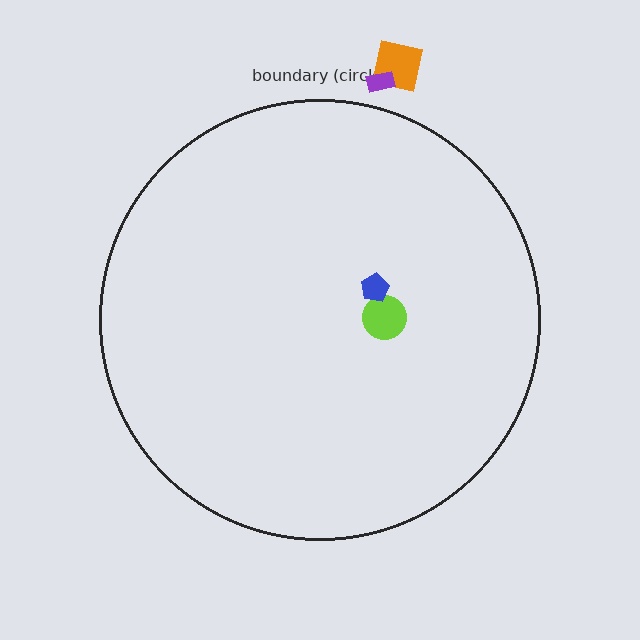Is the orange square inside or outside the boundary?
Outside.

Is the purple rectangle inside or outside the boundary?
Outside.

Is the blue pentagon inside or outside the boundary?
Inside.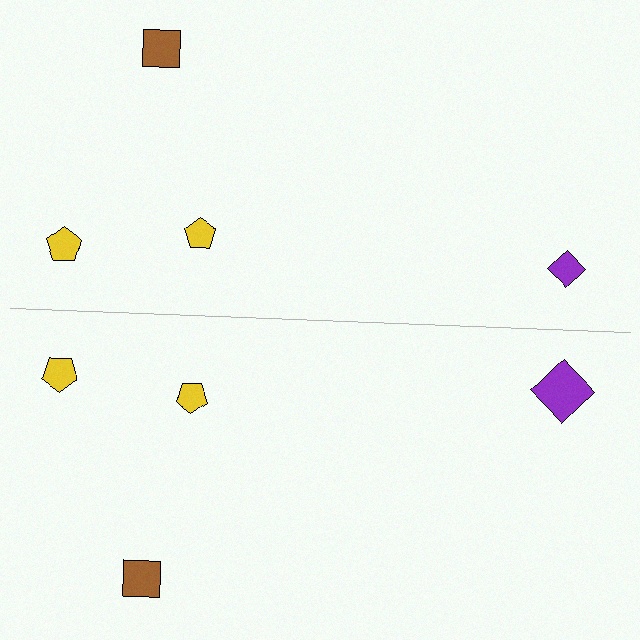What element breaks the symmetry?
The purple diamond on the bottom side has a different size than its mirror counterpart.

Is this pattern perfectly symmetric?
No, the pattern is not perfectly symmetric. The purple diamond on the bottom side has a different size than its mirror counterpart.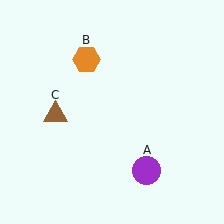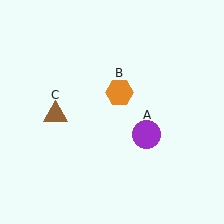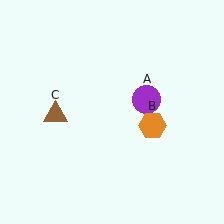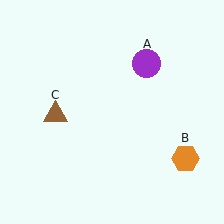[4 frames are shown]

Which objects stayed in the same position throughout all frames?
Brown triangle (object C) remained stationary.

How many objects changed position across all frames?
2 objects changed position: purple circle (object A), orange hexagon (object B).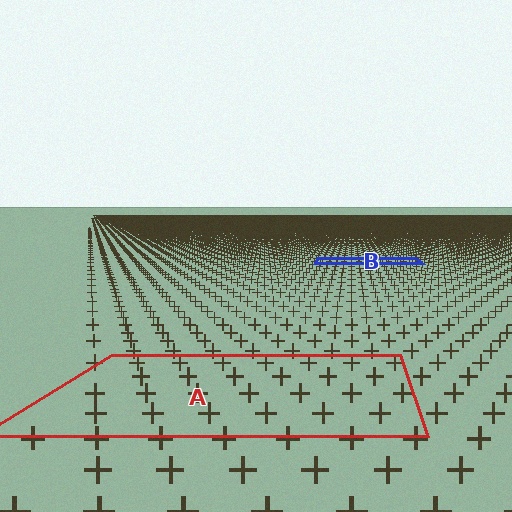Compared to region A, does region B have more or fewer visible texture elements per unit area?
Region B has more texture elements per unit area — they are packed more densely because it is farther away.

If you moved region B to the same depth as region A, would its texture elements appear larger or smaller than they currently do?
They would appear larger. At a closer depth, the same texture elements are projected at a bigger on-screen size.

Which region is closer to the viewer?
Region A is closer. The texture elements there are larger and more spread out.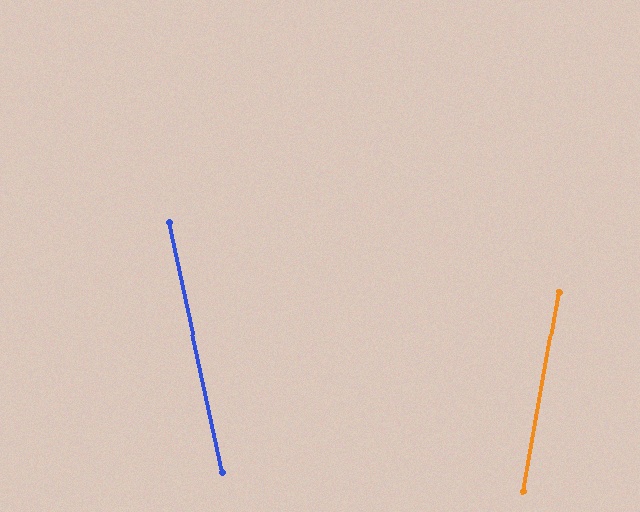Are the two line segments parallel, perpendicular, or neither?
Neither parallel nor perpendicular — they differ by about 22°.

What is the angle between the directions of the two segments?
Approximately 22 degrees.